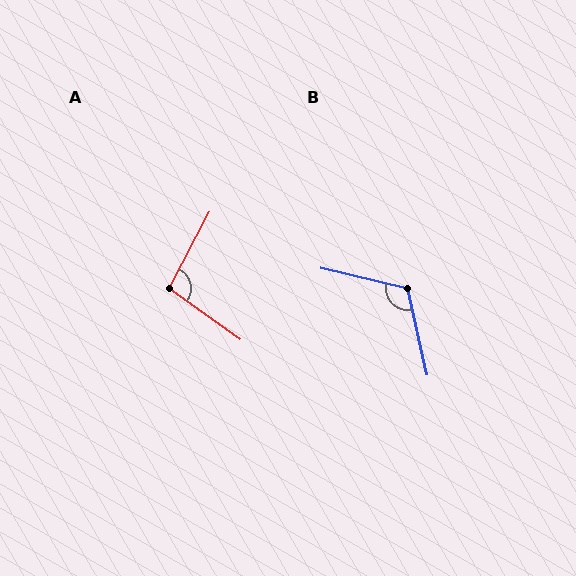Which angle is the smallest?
A, at approximately 98 degrees.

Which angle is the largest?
B, at approximately 116 degrees.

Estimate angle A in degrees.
Approximately 98 degrees.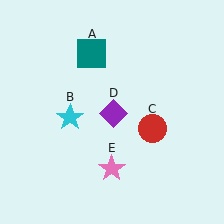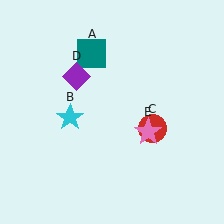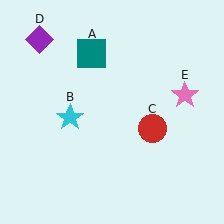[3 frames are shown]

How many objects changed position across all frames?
2 objects changed position: purple diamond (object D), pink star (object E).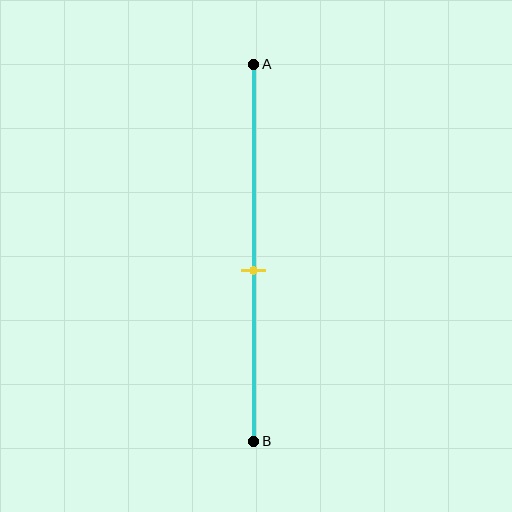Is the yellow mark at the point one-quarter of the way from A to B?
No, the mark is at about 55% from A, not at the 25% one-quarter point.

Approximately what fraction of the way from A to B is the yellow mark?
The yellow mark is approximately 55% of the way from A to B.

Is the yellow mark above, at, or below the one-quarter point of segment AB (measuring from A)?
The yellow mark is below the one-quarter point of segment AB.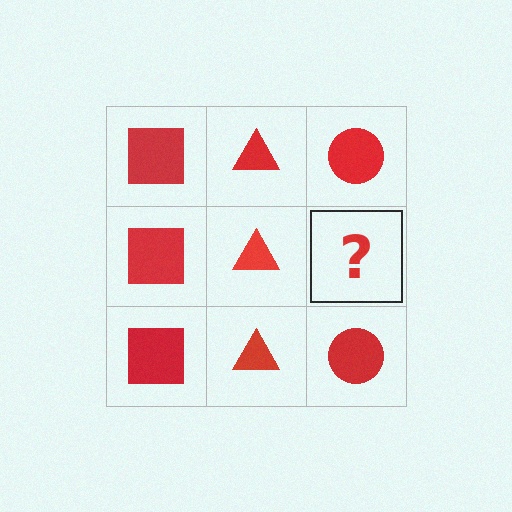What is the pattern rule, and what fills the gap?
The rule is that each column has a consistent shape. The gap should be filled with a red circle.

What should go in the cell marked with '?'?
The missing cell should contain a red circle.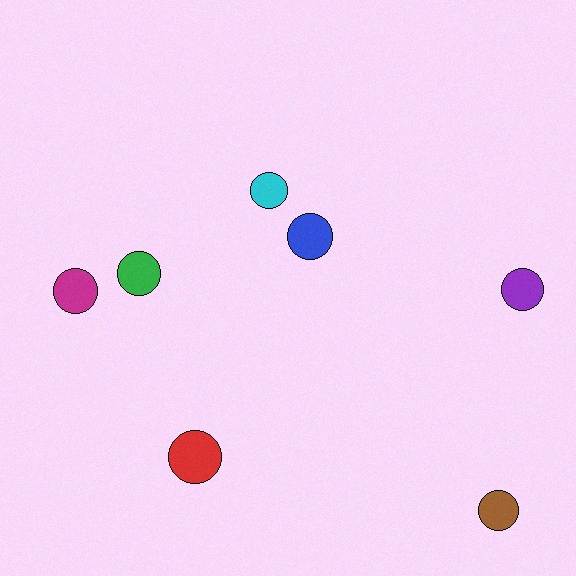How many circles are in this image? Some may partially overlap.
There are 7 circles.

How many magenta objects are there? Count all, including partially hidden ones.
There is 1 magenta object.